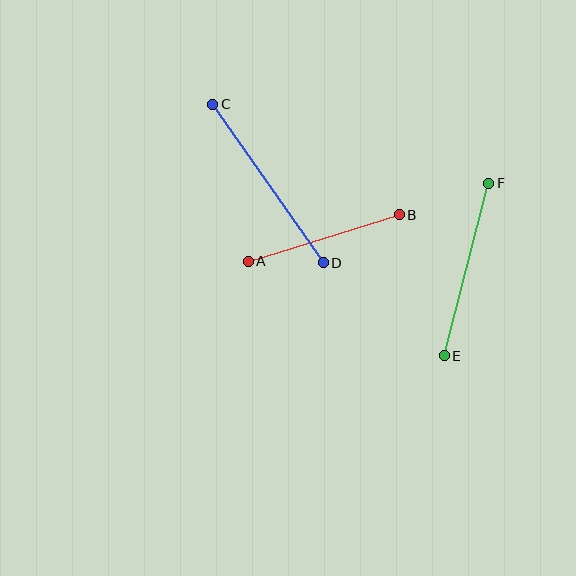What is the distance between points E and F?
The distance is approximately 179 pixels.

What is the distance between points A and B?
The distance is approximately 158 pixels.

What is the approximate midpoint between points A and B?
The midpoint is at approximately (324, 238) pixels.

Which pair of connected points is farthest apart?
Points C and D are farthest apart.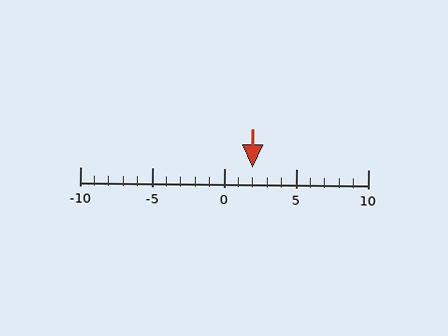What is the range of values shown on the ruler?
The ruler shows values from -10 to 10.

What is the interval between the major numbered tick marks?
The major tick marks are spaced 5 units apart.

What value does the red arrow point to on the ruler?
The red arrow points to approximately 2.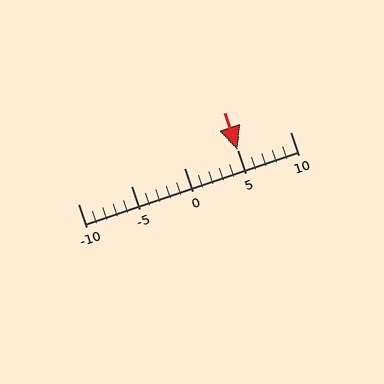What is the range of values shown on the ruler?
The ruler shows values from -10 to 10.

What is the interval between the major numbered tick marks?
The major tick marks are spaced 5 units apart.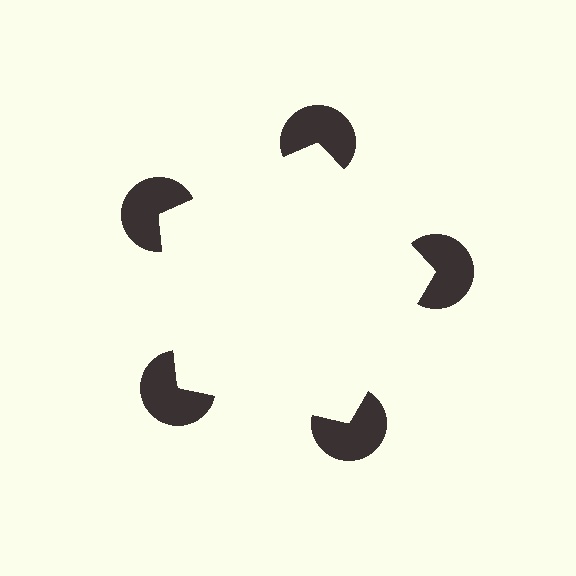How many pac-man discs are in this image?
There are 5 — one at each vertex of the illusory pentagon.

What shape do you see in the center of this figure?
An illusory pentagon — its edges are inferred from the aligned wedge cuts in the pac-man discs, not physically drawn.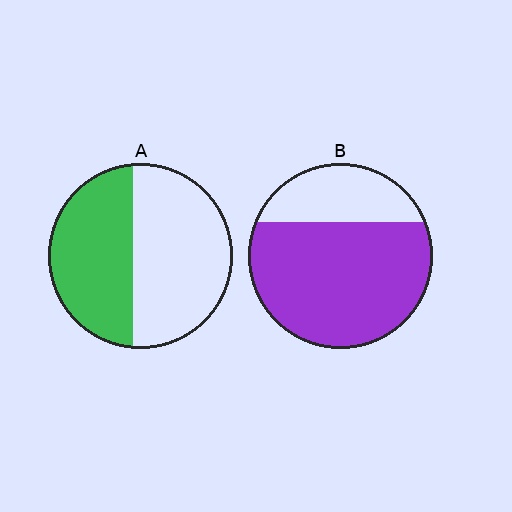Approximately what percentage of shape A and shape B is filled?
A is approximately 45% and B is approximately 75%.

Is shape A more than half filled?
No.